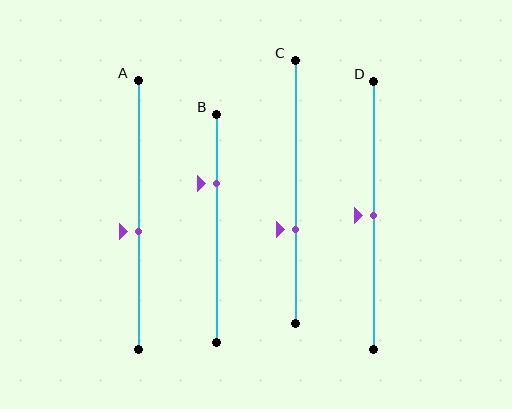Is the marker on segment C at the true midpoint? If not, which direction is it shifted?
No, the marker on segment C is shifted downward by about 14% of the segment length.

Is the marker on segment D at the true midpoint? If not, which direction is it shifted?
Yes, the marker on segment D is at the true midpoint.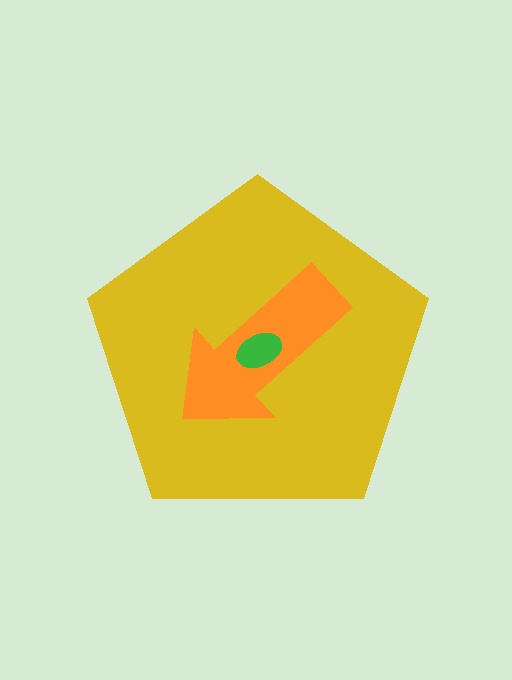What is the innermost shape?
The green ellipse.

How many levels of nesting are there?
3.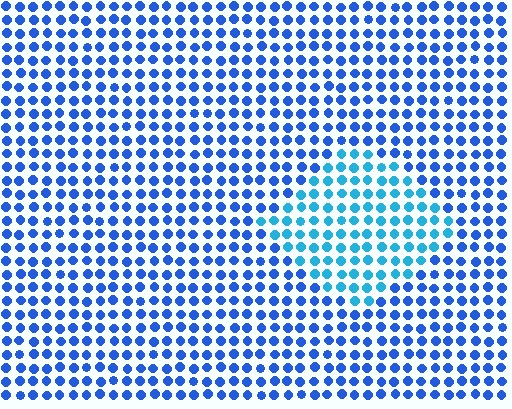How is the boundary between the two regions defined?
The boundary is defined purely by a slight shift in hue (about 28 degrees). Spacing, size, and orientation are identical on both sides.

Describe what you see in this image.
The image is filled with small blue elements in a uniform arrangement. A diamond-shaped region is visible where the elements are tinted to a slightly different hue, forming a subtle color boundary.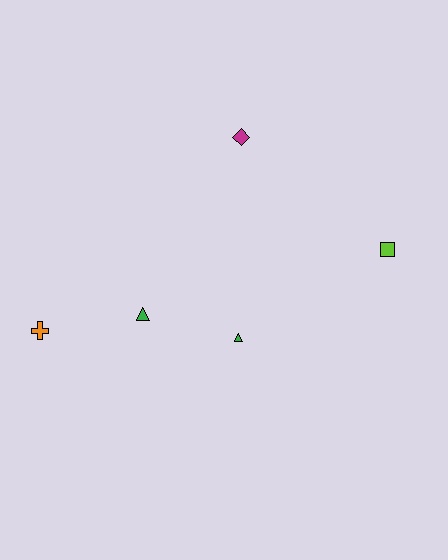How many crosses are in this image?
There is 1 cross.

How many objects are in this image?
There are 5 objects.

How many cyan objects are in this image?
There are no cyan objects.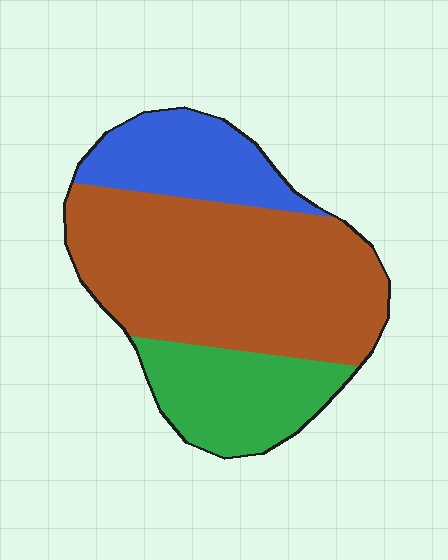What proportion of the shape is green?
Green takes up about one fifth (1/5) of the shape.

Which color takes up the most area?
Brown, at roughly 60%.